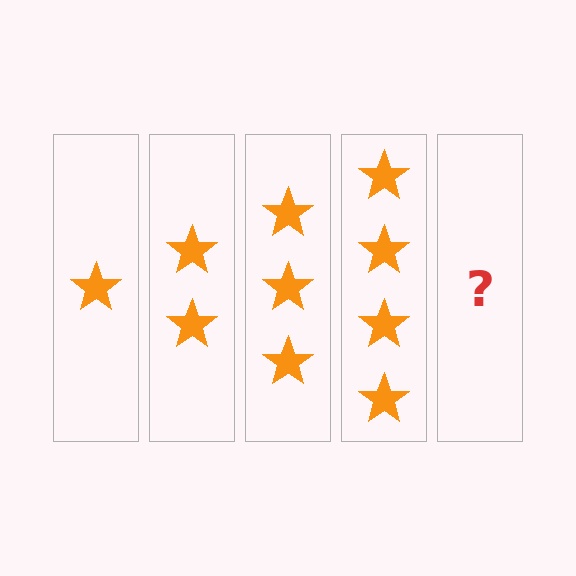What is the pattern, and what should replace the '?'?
The pattern is that each step adds one more star. The '?' should be 5 stars.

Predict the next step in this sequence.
The next step is 5 stars.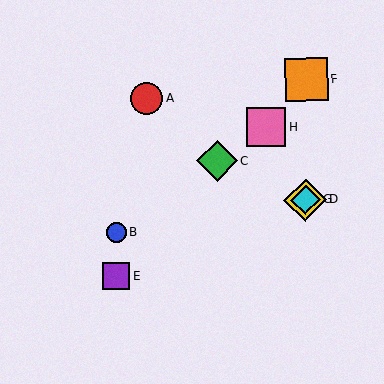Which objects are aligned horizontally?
Objects D, G are aligned horizontally.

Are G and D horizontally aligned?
Yes, both are at y≈200.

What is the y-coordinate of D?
Object D is at y≈200.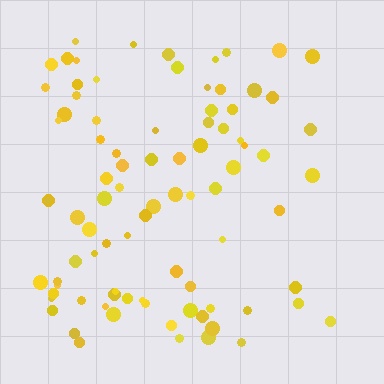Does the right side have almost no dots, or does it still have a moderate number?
Still a moderate number, just noticeably fewer than the left.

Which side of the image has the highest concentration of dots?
The left.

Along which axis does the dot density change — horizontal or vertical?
Horizontal.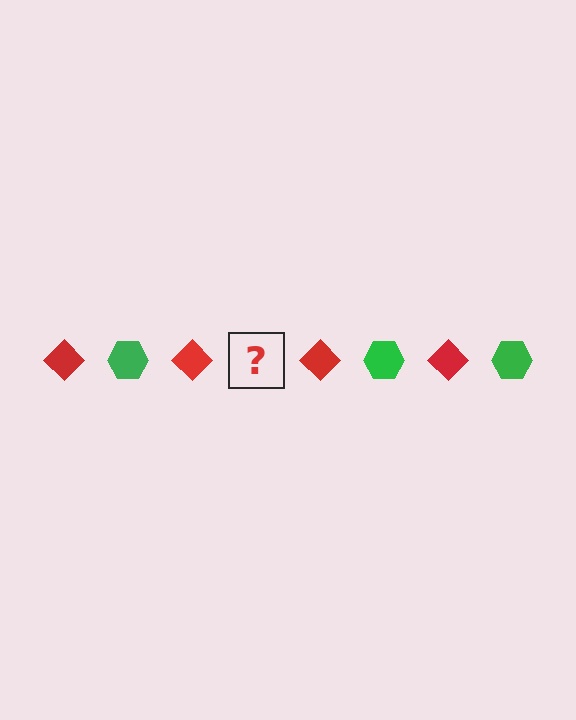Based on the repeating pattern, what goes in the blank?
The blank should be a green hexagon.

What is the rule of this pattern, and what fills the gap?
The rule is that the pattern alternates between red diamond and green hexagon. The gap should be filled with a green hexagon.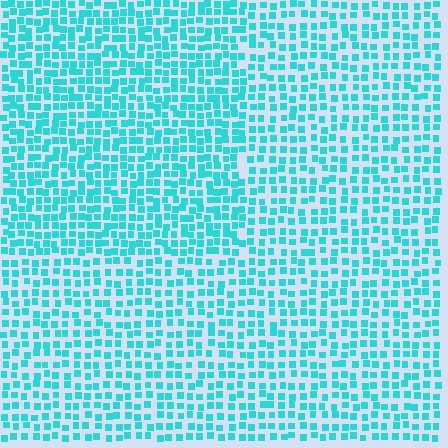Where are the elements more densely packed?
The elements are more densely packed inside the rectangle boundary.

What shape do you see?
I see a rectangle.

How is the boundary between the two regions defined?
The boundary is defined by a change in element density (approximately 1.5x ratio). All elements are the same color, size, and shape.